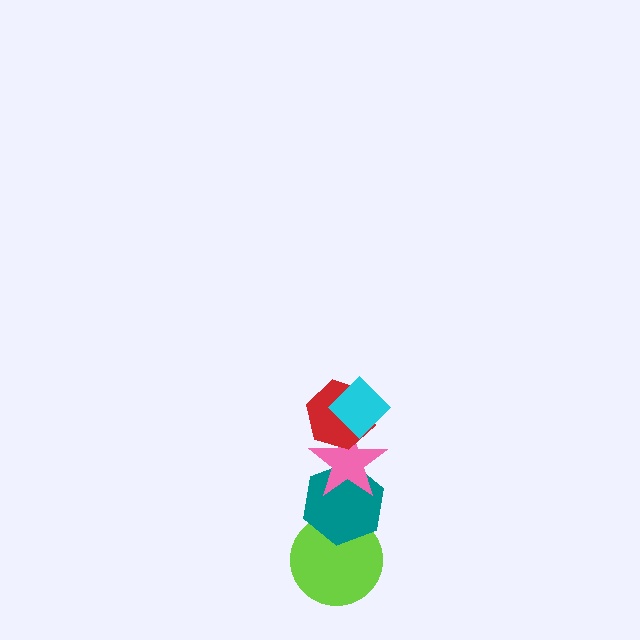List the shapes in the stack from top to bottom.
From top to bottom: the cyan diamond, the red hexagon, the pink star, the teal hexagon, the lime circle.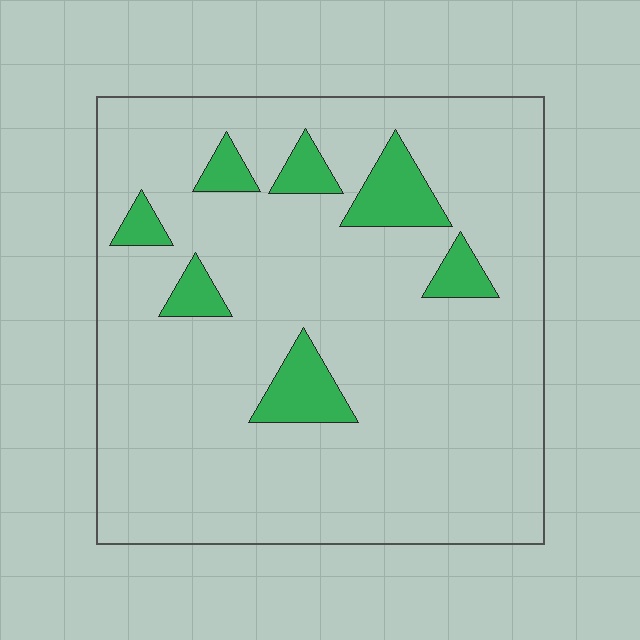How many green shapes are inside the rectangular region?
7.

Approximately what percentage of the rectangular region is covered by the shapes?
Approximately 10%.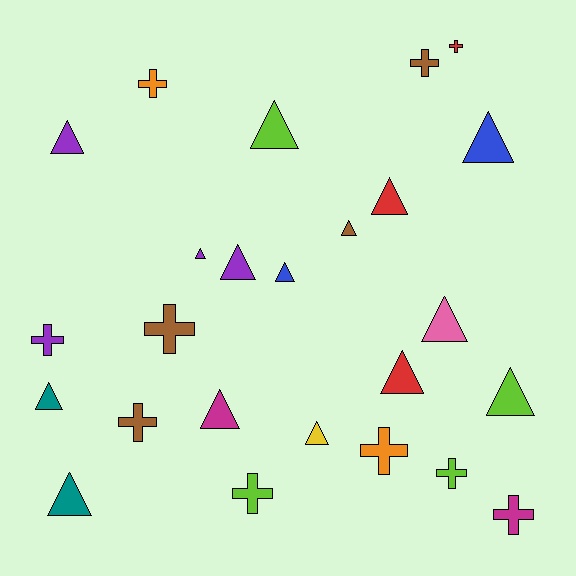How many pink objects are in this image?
There is 1 pink object.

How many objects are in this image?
There are 25 objects.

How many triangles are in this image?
There are 15 triangles.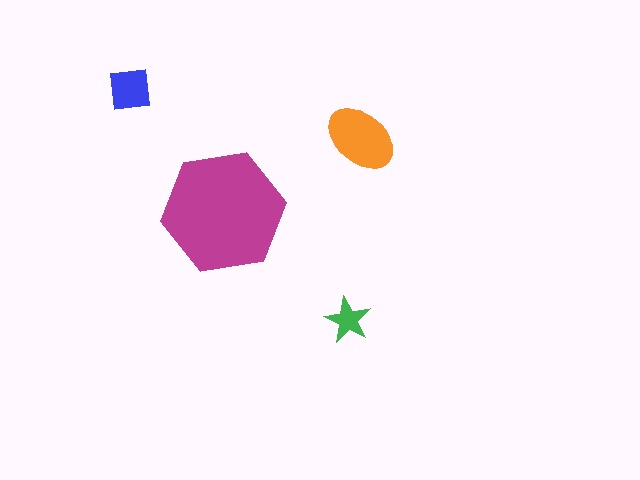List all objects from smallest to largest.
The green star, the blue square, the orange ellipse, the magenta hexagon.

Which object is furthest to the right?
The orange ellipse is rightmost.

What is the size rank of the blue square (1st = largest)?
3rd.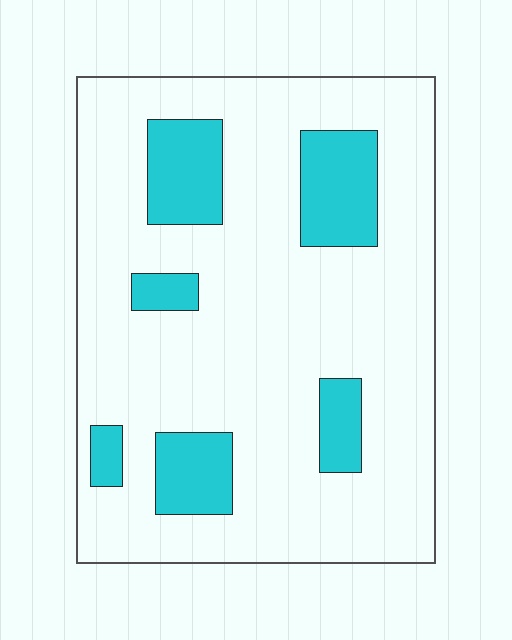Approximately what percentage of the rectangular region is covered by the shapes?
Approximately 20%.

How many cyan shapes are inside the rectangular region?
6.